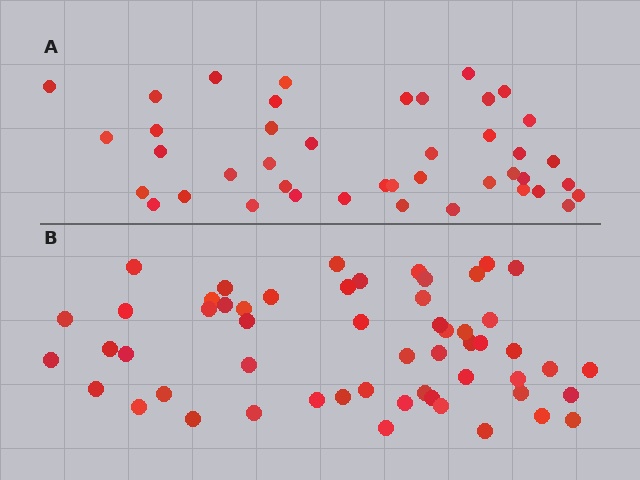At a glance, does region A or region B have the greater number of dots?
Region B (the bottom region) has more dots.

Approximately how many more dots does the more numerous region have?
Region B has approximately 15 more dots than region A.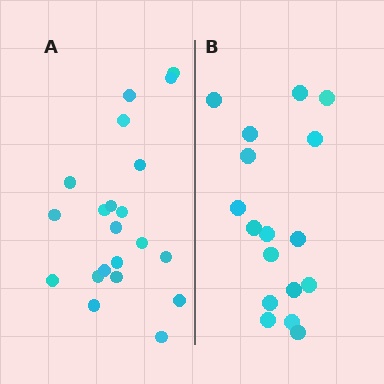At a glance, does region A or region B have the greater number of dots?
Region A (the left region) has more dots.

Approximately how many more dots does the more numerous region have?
Region A has about 4 more dots than region B.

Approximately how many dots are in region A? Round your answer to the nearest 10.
About 20 dots. (The exact count is 21, which rounds to 20.)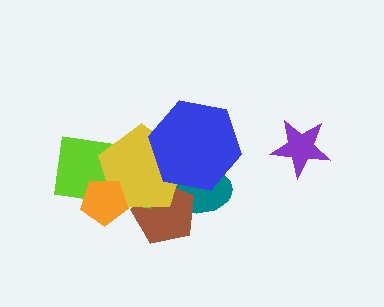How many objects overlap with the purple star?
0 objects overlap with the purple star.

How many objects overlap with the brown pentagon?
3 objects overlap with the brown pentagon.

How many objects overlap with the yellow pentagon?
5 objects overlap with the yellow pentagon.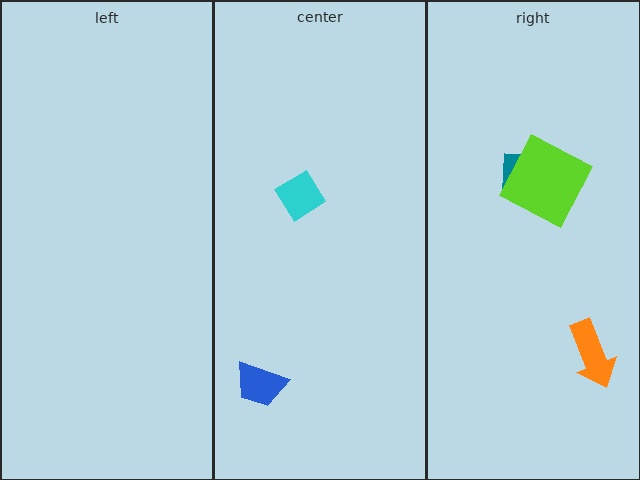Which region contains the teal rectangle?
The right region.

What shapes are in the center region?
The cyan diamond, the blue trapezoid.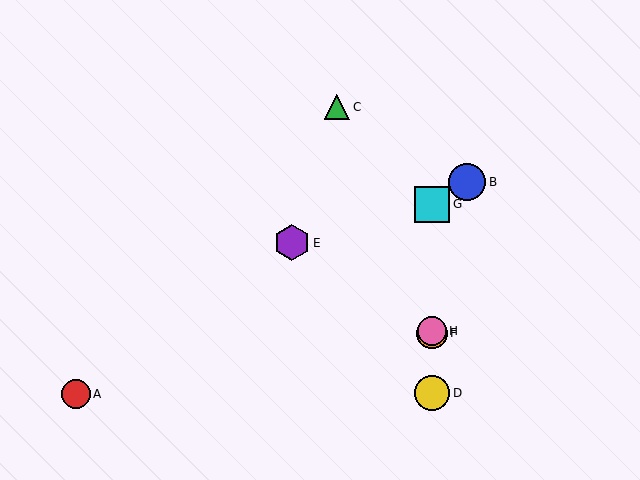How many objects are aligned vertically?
4 objects (D, F, G, H) are aligned vertically.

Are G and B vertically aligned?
No, G is at x≈432 and B is at x≈467.